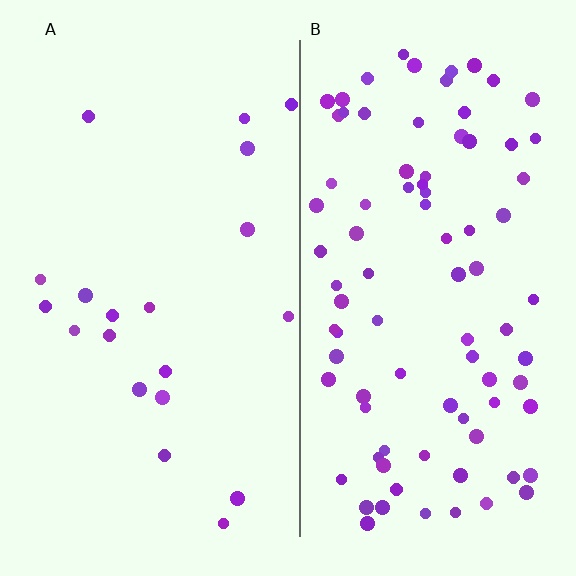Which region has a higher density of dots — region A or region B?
B (the right).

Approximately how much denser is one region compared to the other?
Approximately 4.3× — region B over region A.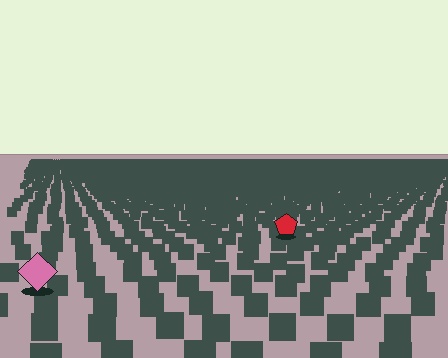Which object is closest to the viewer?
The pink diamond is closest. The texture marks near it are larger and more spread out.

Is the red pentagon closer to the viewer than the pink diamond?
No. The pink diamond is closer — you can tell from the texture gradient: the ground texture is coarser near it.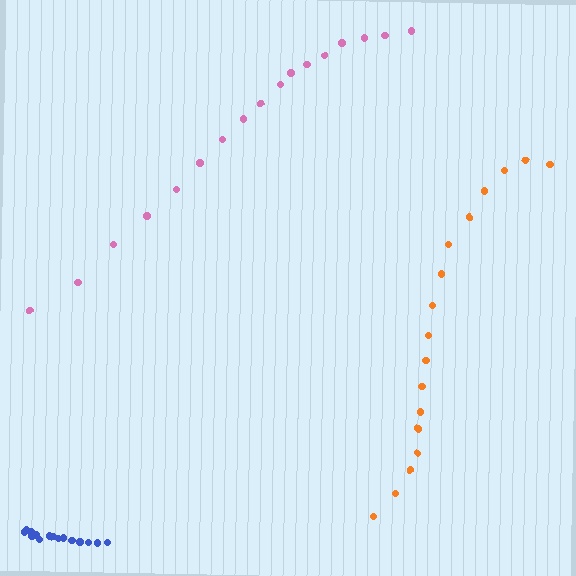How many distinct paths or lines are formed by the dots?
There are 3 distinct paths.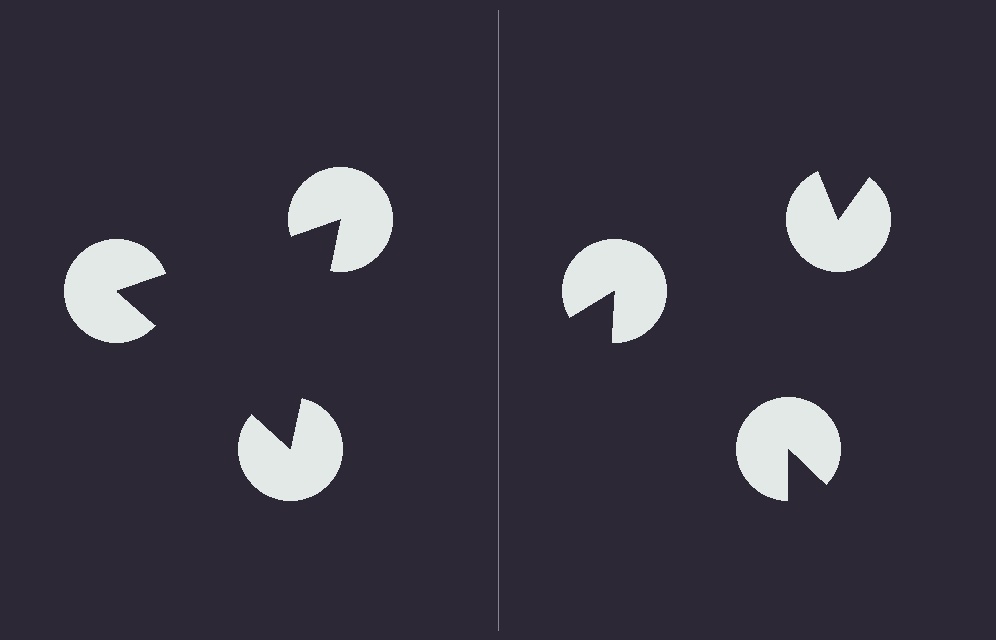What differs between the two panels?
The pac-man discs are positioned identically on both sides; only the wedge orientations differ. On the left they align to a triangle; on the right they are misaligned.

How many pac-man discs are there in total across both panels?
6 — 3 on each side.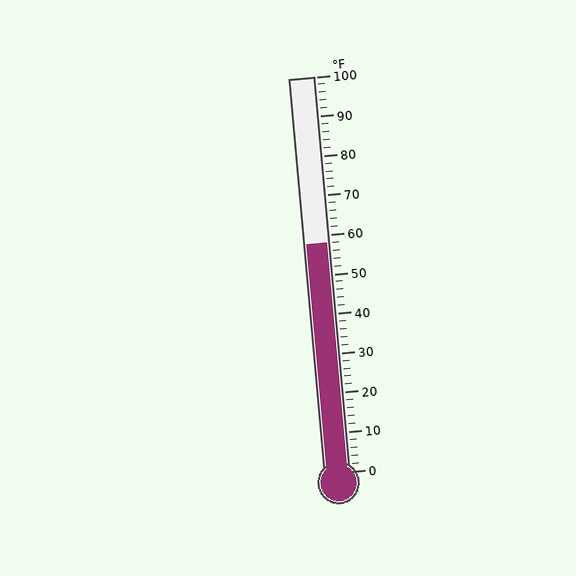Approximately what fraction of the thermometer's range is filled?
The thermometer is filled to approximately 60% of its range.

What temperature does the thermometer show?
The thermometer shows approximately 58°F.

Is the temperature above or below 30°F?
The temperature is above 30°F.